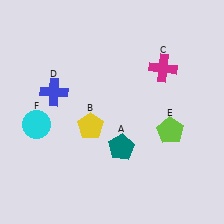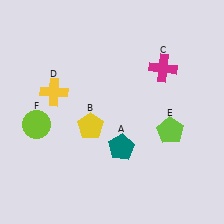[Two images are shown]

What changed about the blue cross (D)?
In Image 1, D is blue. In Image 2, it changed to yellow.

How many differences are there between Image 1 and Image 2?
There are 2 differences between the two images.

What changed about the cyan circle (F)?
In Image 1, F is cyan. In Image 2, it changed to lime.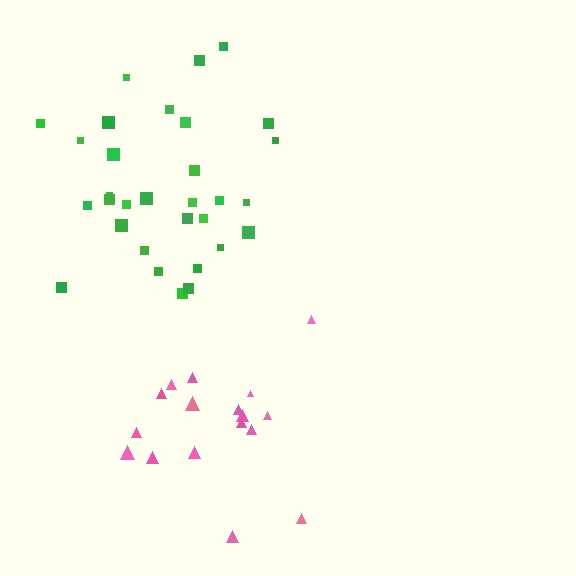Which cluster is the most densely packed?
Green.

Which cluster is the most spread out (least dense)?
Pink.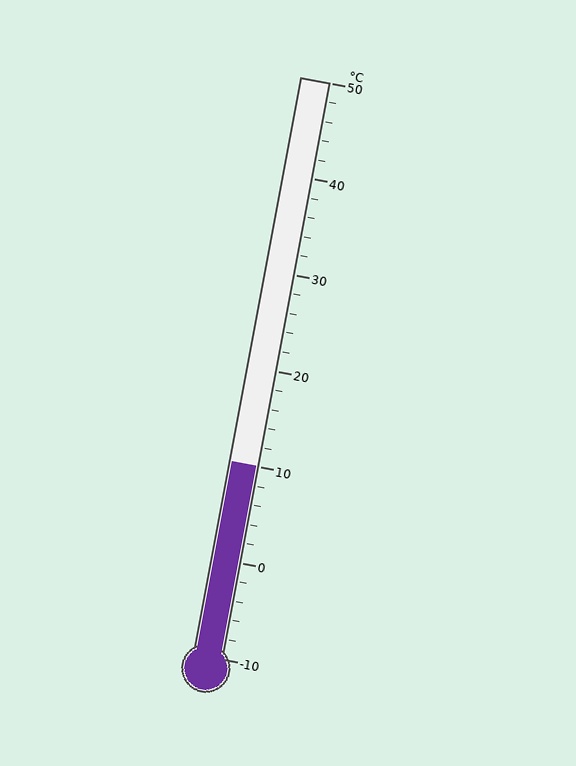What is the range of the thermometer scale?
The thermometer scale ranges from -10°C to 50°C.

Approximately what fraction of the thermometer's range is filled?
The thermometer is filled to approximately 35% of its range.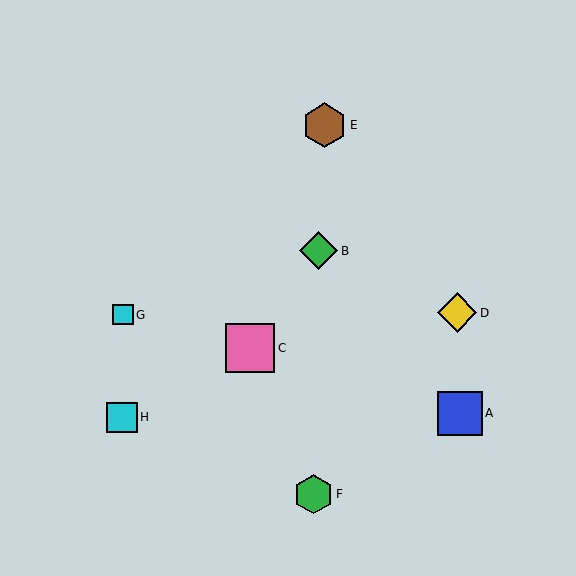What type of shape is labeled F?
Shape F is a green hexagon.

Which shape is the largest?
The pink square (labeled C) is the largest.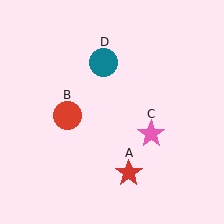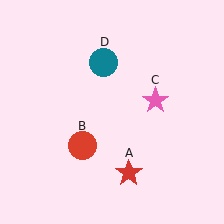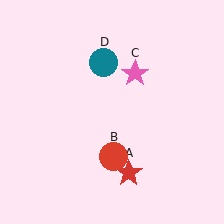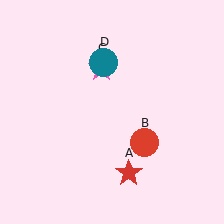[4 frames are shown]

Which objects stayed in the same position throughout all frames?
Red star (object A) and teal circle (object D) remained stationary.